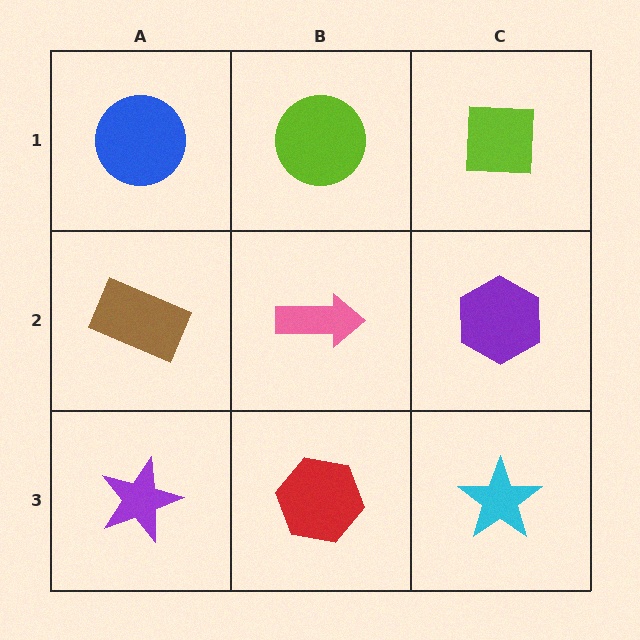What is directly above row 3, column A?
A brown rectangle.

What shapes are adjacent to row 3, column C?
A purple hexagon (row 2, column C), a red hexagon (row 3, column B).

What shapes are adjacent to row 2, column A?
A blue circle (row 1, column A), a purple star (row 3, column A), a pink arrow (row 2, column B).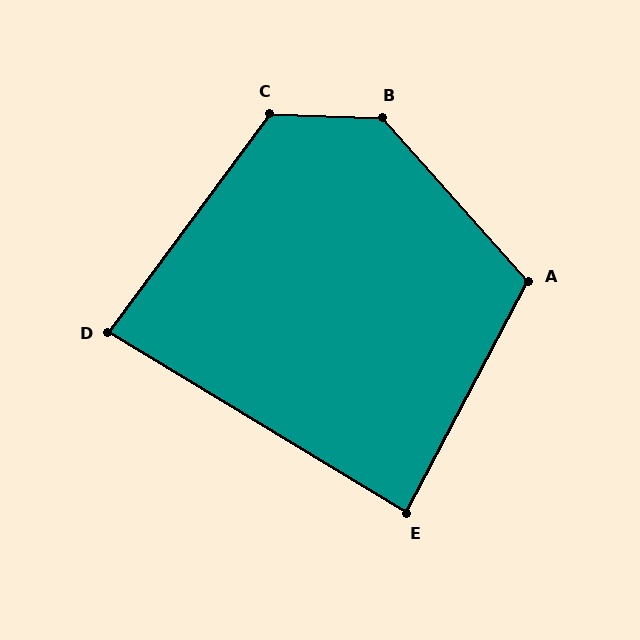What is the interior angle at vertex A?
Approximately 111 degrees (obtuse).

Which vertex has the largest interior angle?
B, at approximately 133 degrees.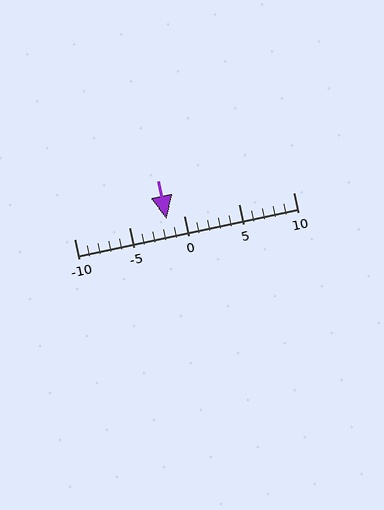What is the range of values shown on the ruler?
The ruler shows values from -10 to 10.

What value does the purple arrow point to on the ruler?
The purple arrow points to approximately -2.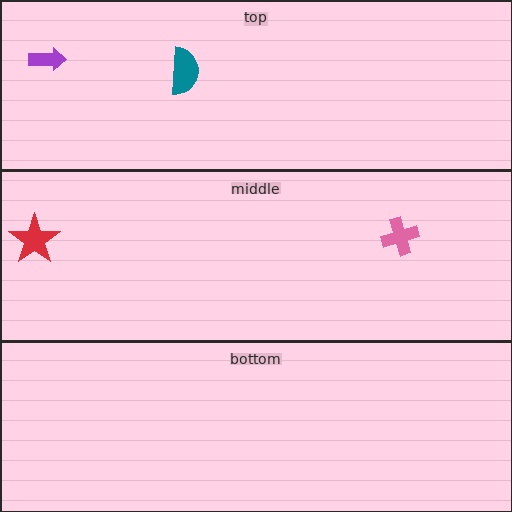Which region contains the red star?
The middle region.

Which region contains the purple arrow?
The top region.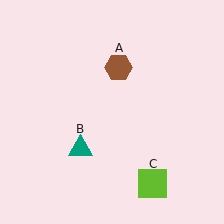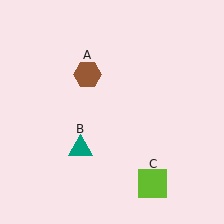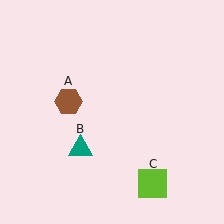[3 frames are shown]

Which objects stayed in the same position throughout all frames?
Teal triangle (object B) and lime square (object C) remained stationary.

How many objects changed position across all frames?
1 object changed position: brown hexagon (object A).